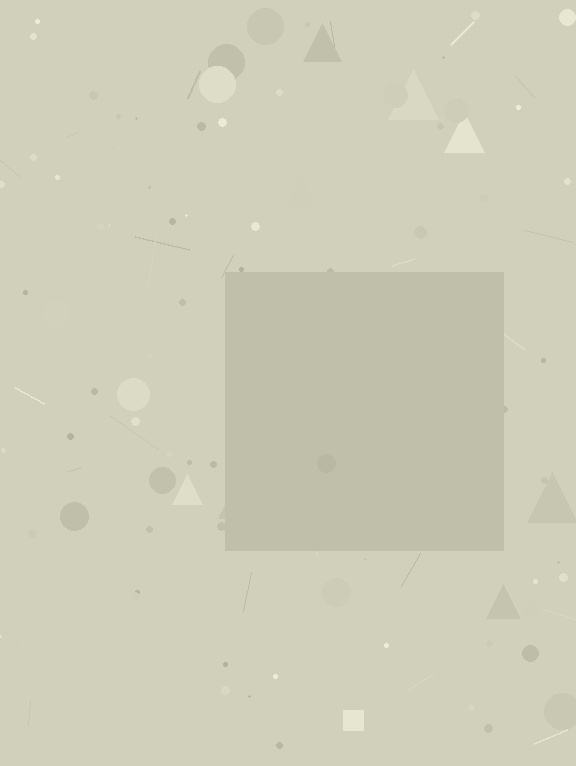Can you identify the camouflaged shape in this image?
The camouflaged shape is a square.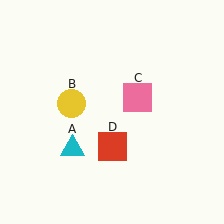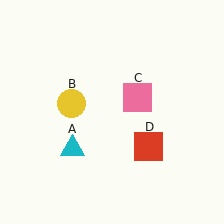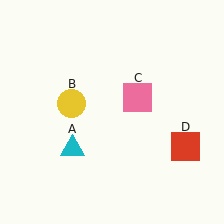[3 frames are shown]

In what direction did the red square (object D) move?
The red square (object D) moved right.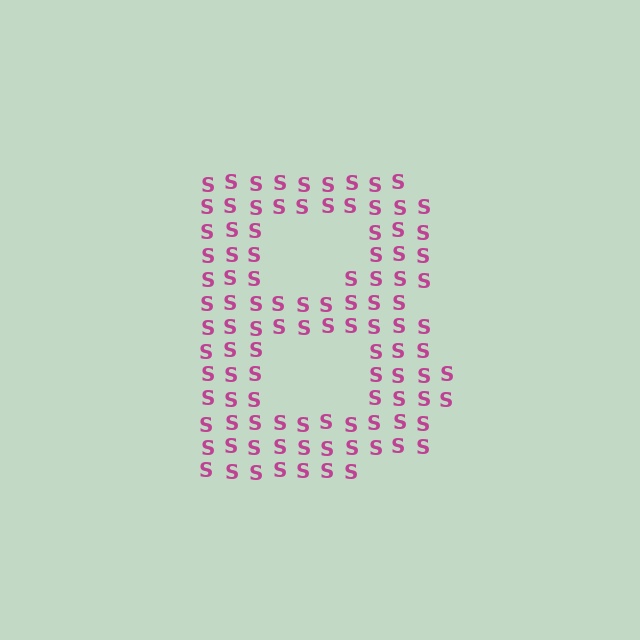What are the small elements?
The small elements are letter S's.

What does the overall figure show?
The overall figure shows the letter B.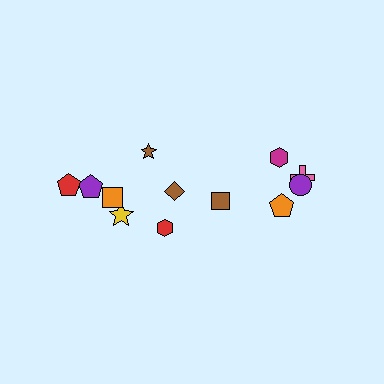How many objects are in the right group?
There are 5 objects.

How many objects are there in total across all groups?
There are 12 objects.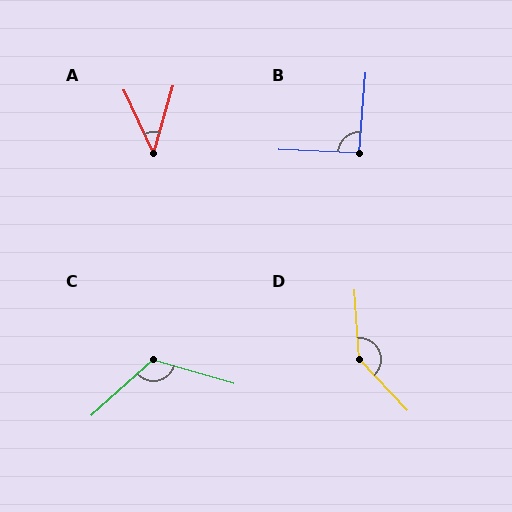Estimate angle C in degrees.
Approximately 122 degrees.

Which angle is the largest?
D, at approximately 141 degrees.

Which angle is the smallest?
A, at approximately 41 degrees.